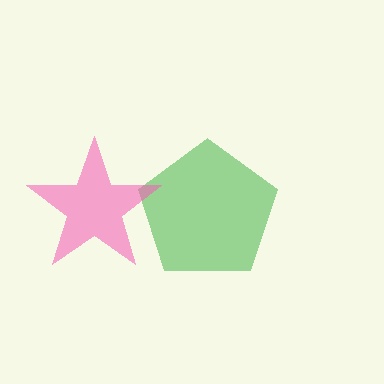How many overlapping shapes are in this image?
There are 2 overlapping shapes in the image.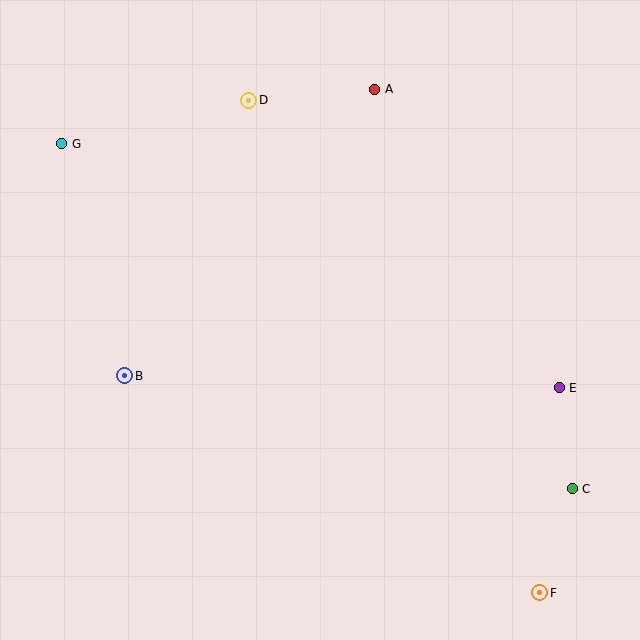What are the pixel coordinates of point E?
Point E is at (559, 388).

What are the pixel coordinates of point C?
Point C is at (572, 489).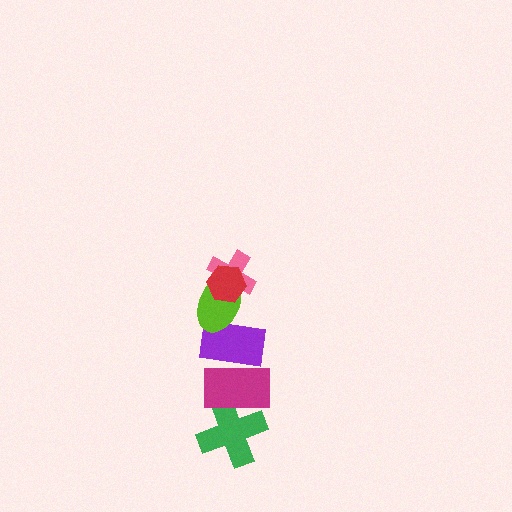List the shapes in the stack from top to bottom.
From top to bottom: the red hexagon, the pink cross, the lime ellipse, the purple rectangle, the magenta rectangle, the green cross.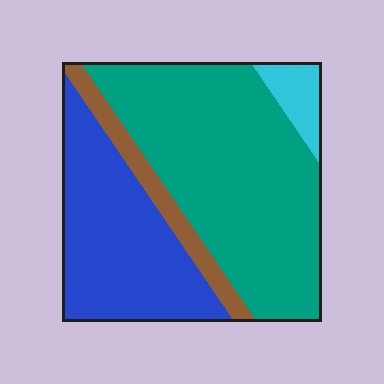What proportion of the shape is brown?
Brown takes up about one tenth (1/10) of the shape.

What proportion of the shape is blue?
Blue covers roughly 30% of the shape.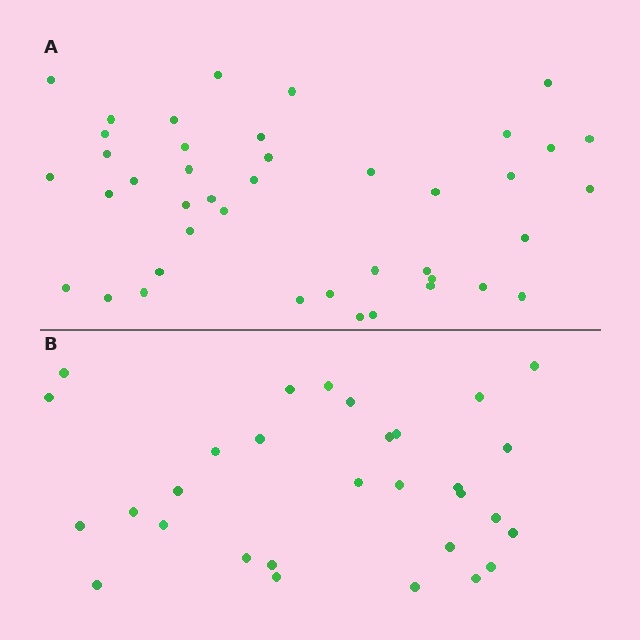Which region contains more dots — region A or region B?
Region A (the top region) has more dots.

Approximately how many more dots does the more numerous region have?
Region A has roughly 12 or so more dots than region B.